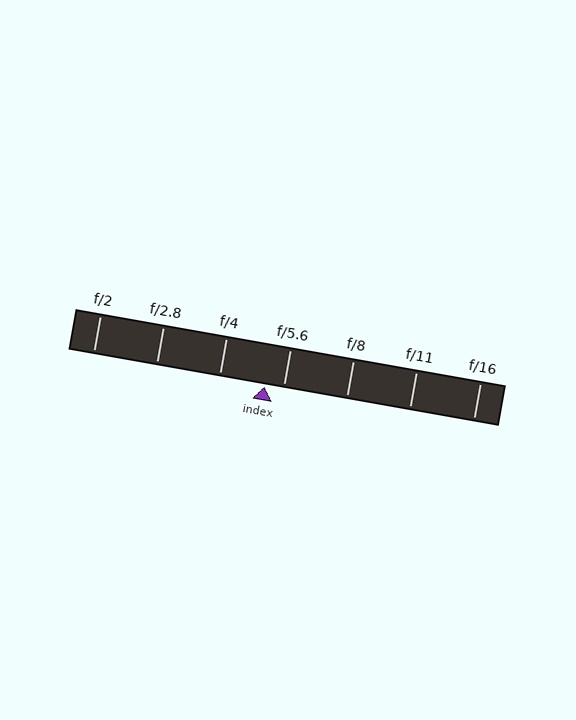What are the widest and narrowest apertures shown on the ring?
The widest aperture shown is f/2 and the narrowest is f/16.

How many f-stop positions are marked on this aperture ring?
There are 7 f-stop positions marked.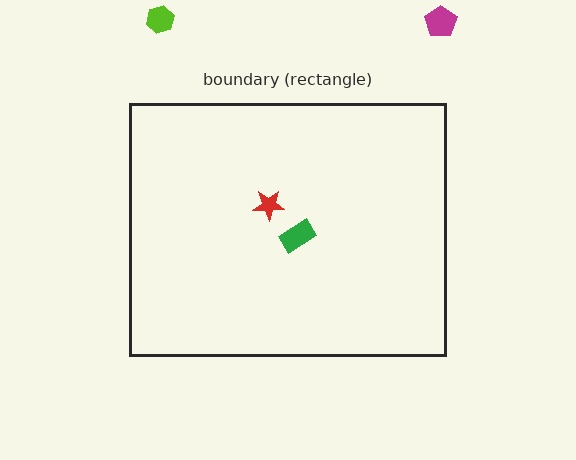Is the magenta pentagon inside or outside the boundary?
Outside.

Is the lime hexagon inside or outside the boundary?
Outside.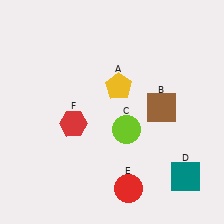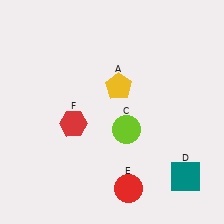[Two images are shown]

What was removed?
The brown square (B) was removed in Image 2.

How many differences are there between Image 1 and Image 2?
There is 1 difference between the two images.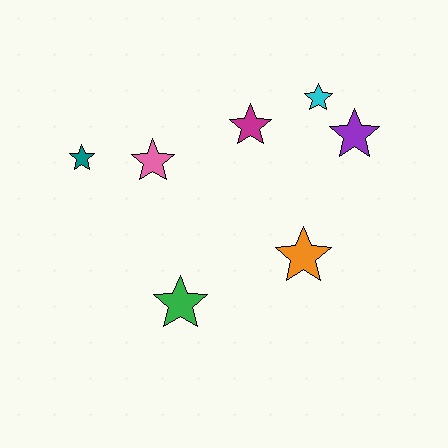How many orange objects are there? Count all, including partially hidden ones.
There is 1 orange object.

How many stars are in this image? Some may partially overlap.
There are 7 stars.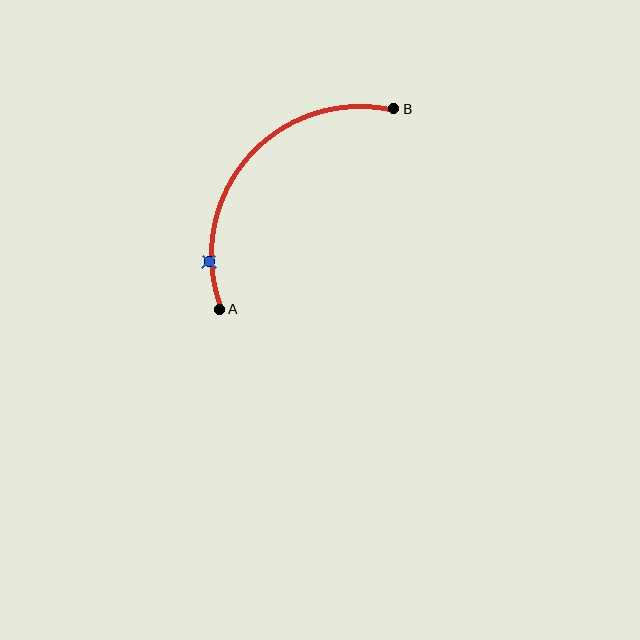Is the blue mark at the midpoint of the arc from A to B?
No. The blue mark lies on the arc but is closer to endpoint A. The arc midpoint would be at the point on the curve equidistant along the arc from both A and B.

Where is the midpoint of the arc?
The arc midpoint is the point on the curve farthest from the straight line joining A and B. It sits above and to the left of that line.